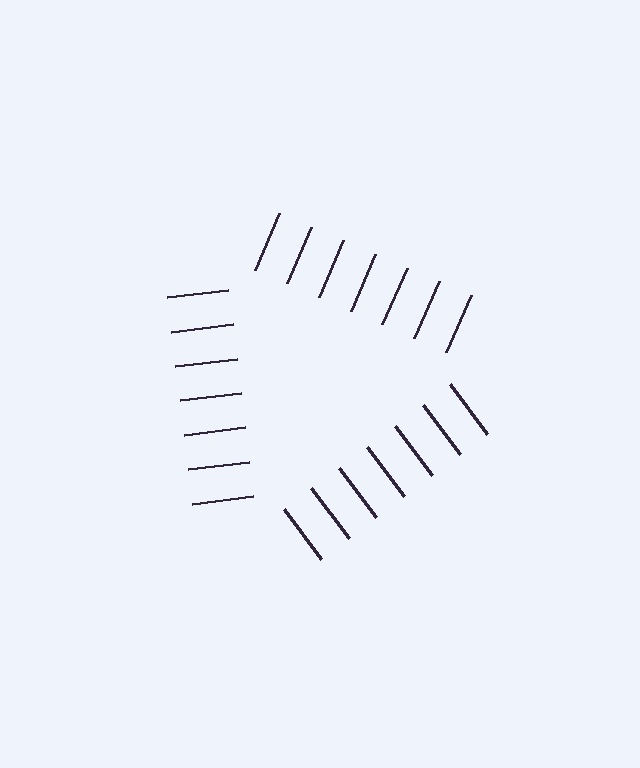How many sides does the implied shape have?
3 sides — the line-ends trace a triangle.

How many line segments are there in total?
21 — 7 along each of the 3 edges.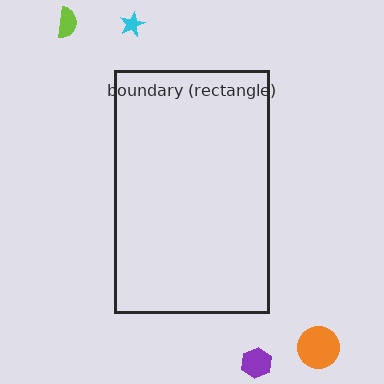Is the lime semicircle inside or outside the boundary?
Outside.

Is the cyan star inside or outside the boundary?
Outside.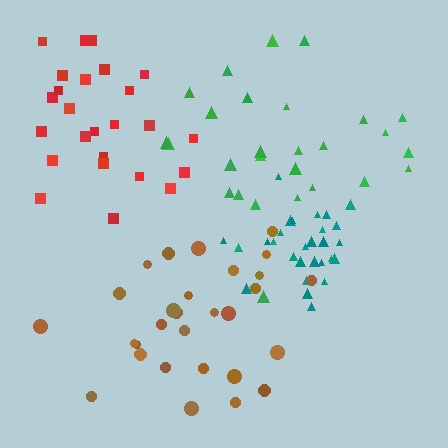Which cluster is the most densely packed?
Teal.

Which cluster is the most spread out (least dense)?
Green.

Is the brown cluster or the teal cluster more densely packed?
Teal.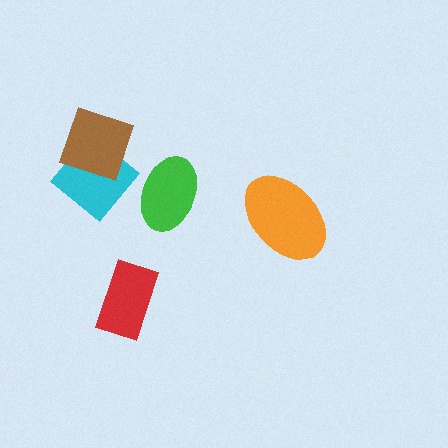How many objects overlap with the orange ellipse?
0 objects overlap with the orange ellipse.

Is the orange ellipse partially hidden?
No, no other shape covers it.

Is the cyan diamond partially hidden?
Yes, it is partially covered by another shape.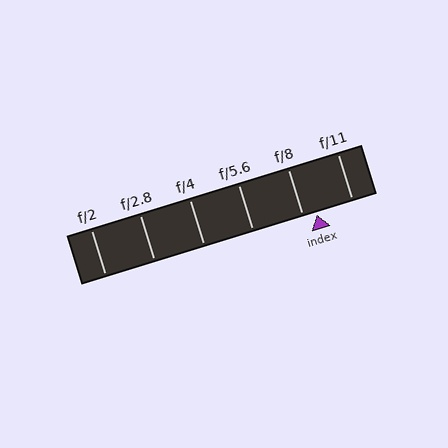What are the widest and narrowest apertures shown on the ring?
The widest aperture shown is f/2 and the narrowest is f/11.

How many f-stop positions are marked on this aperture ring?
There are 6 f-stop positions marked.